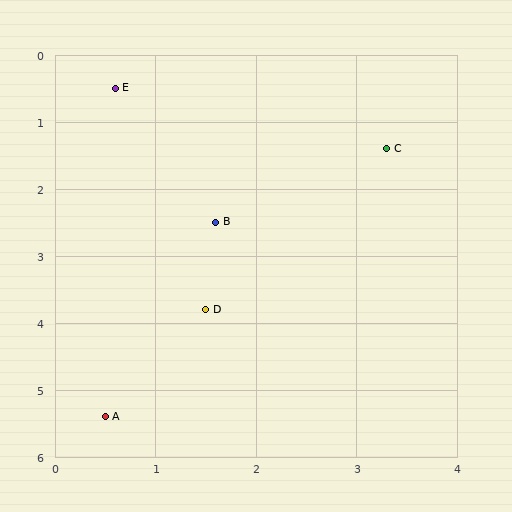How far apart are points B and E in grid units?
Points B and E are about 2.2 grid units apart.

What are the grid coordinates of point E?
Point E is at approximately (0.6, 0.5).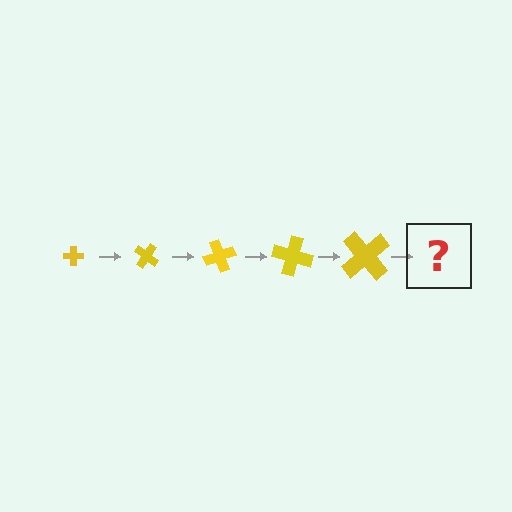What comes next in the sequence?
The next element should be a cross, larger than the previous one and rotated 175 degrees from the start.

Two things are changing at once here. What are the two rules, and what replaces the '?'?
The two rules are that the cross grows larger each step and it rotates 35 degrees each step. The '?' should be a cross, larger than the previous one and rotated 175 degrees from the start.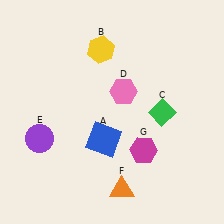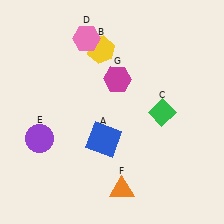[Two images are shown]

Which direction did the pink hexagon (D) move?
The pink hexagon (D) moved up.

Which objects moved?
The objects that moved are: the pink hexagon (D), the magenta hexagon (G).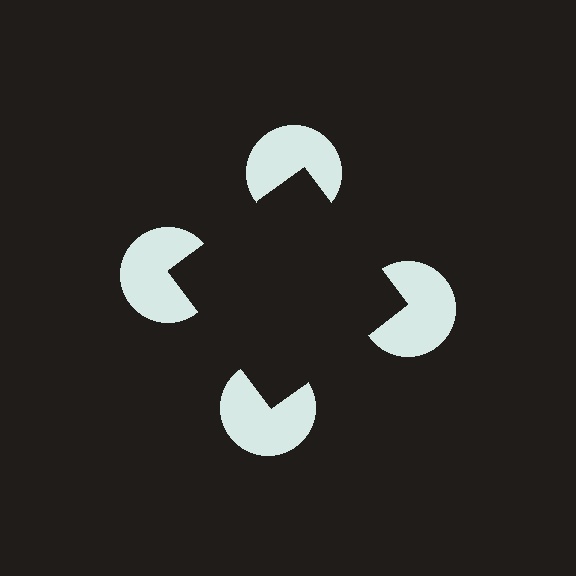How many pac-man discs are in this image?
There are 4 — one at each vertex of the illusory square.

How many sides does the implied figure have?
4 sides.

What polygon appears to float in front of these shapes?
An illusory square — its edges are inferred from the aligned wedge cuts in the pac-man discs, not physically drawn.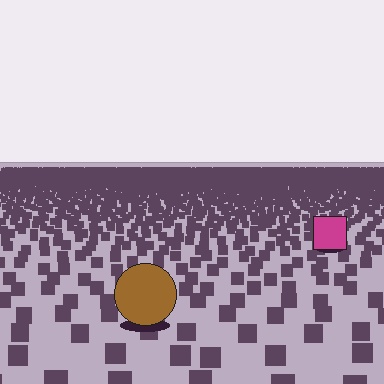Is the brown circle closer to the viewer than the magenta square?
Yes. The brown circle is closer — you can tell from the texture gradient: the ground texture is coarser near it.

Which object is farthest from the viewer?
The magenta square is farthest from the viewer. It appears smaller and the ground texture around it is denser.